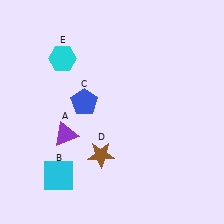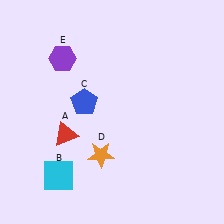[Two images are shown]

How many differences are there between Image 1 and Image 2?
There are 3 differences between the two images.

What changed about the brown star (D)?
In Image 1, D is brown. In Image 2, it changed to orange.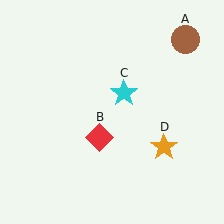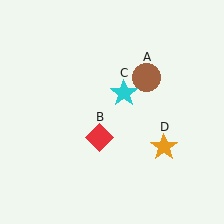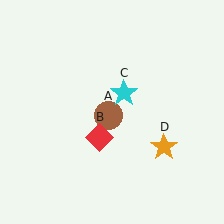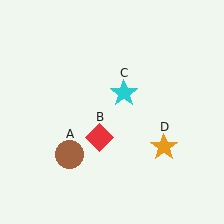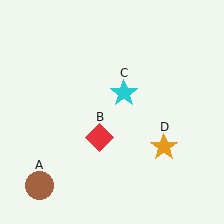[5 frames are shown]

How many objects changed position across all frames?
1 object changed position: brown circle (object A).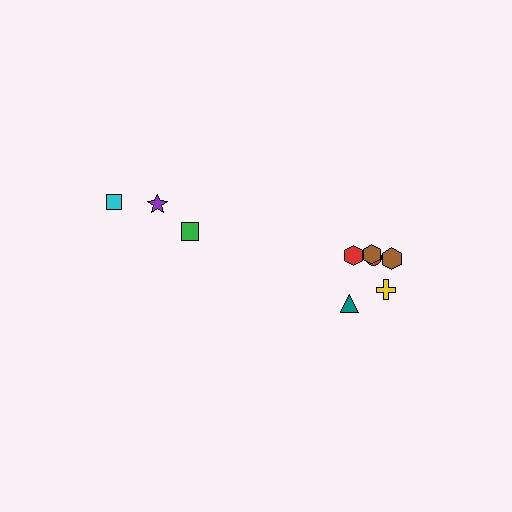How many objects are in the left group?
There are 3 objects.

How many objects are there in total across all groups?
There are 9 objects.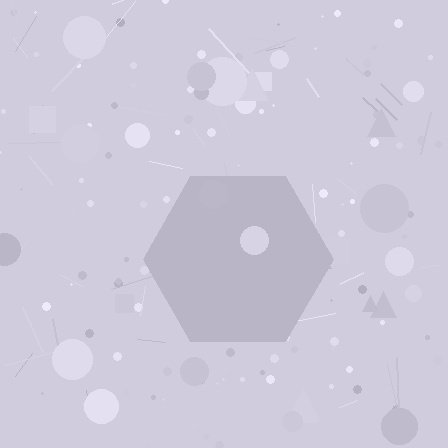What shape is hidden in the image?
A hexagon is hidden in the image.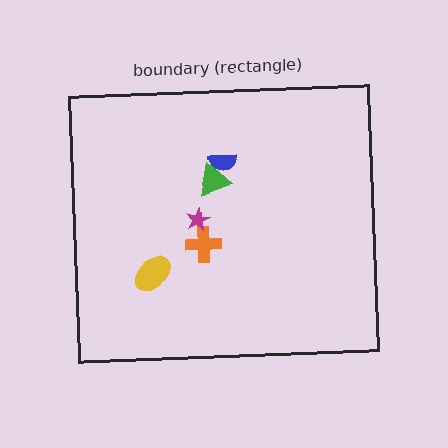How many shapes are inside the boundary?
5 inside, 0 outside.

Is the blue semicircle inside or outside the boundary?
Inside.